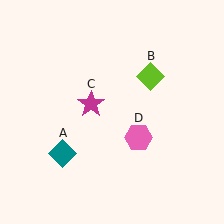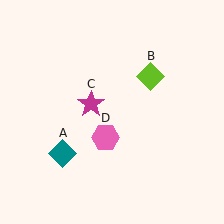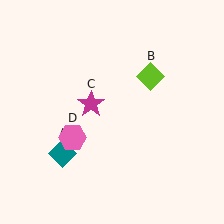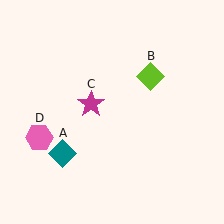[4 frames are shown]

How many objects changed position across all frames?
1 object changed position: pink hexagon (object D).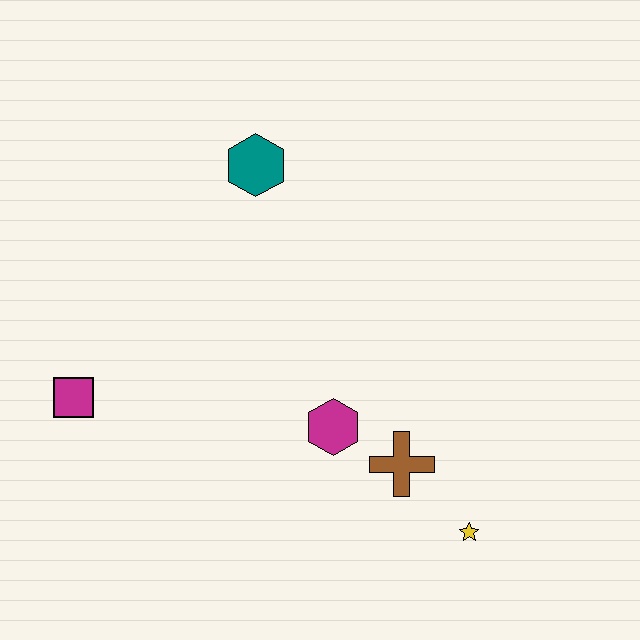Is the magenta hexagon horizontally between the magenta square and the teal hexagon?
No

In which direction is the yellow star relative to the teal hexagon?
The yellow star is below the teal hexagon.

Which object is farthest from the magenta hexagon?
The teal hexagon is farthest from the magenta hexagon.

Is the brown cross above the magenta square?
No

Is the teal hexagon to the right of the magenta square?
Yes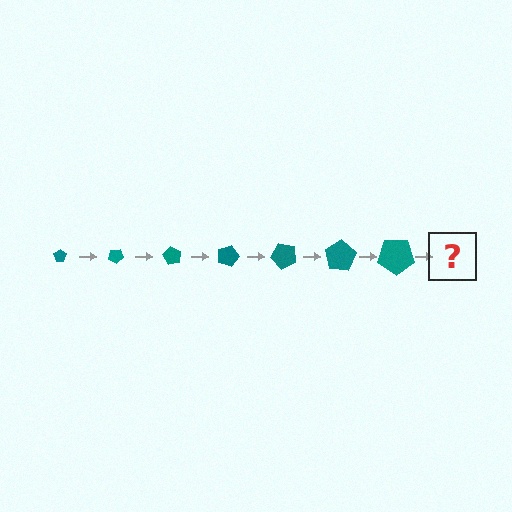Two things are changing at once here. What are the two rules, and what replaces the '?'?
The two rules are that the pentagon grows larger each step and it rotates 30 degrees each step. The '?' should be a pentagon, larger than the previous one and rotated 210 degrees from the start.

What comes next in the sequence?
The next element should be a pentagon, larger than the previous one and rotated 210 degrees from the start.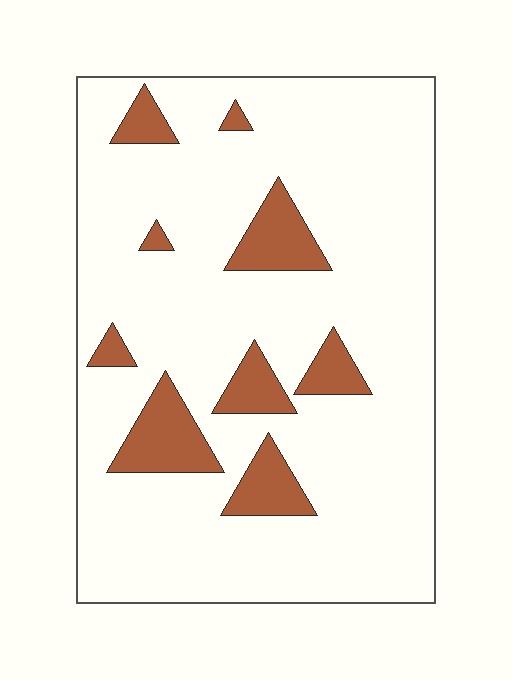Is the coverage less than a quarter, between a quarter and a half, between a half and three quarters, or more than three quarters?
Less than a quarter.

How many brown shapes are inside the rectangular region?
9.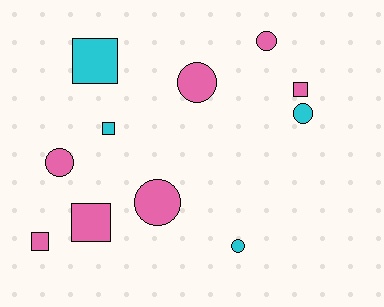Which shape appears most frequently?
Circle, with 6 objects.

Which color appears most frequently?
Pink, with 7 objects.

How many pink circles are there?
There are 4 pink circles.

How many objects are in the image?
There are 11 objects.